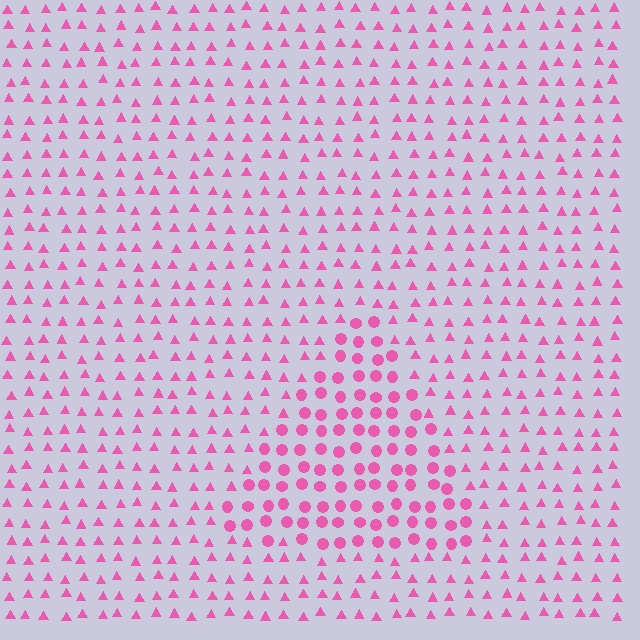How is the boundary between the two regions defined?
The boundary is defined by a change in element shape: circles inside vs. triangles outside. All elements share the same color and spacing.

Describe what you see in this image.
The image is filled with small pink elements arranged in a uniform grid. A triangle-shaped region contains circles, while the surrounding area contains triangles. The boundary is defined purely by the change in element shape.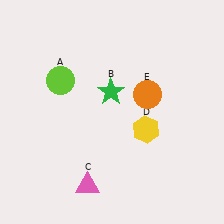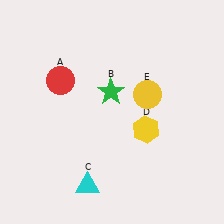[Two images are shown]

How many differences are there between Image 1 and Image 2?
There are 3 differences between the two images.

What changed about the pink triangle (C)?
In Image 1, C is pink. In Image 2, it changed to cyan.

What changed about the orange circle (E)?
In Image 1, E is orange. In Image 2, it changed to yellow.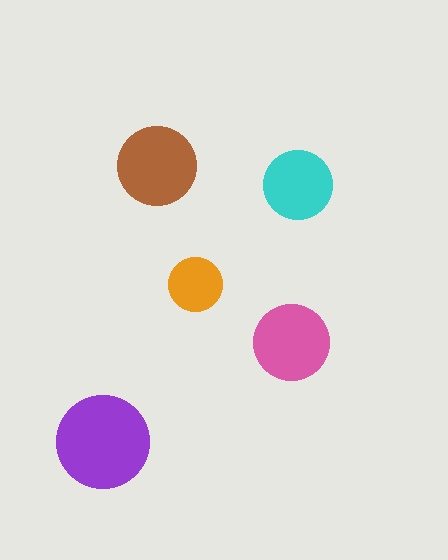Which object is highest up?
The brown circle is topmost.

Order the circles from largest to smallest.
the purple one, the brown one, the pink one, the cyan one, the orange one.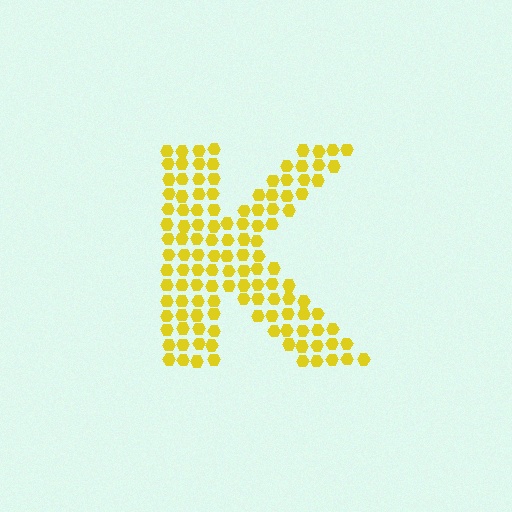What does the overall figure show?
The overall figure shows the letter K.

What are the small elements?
The small elements are hexagons.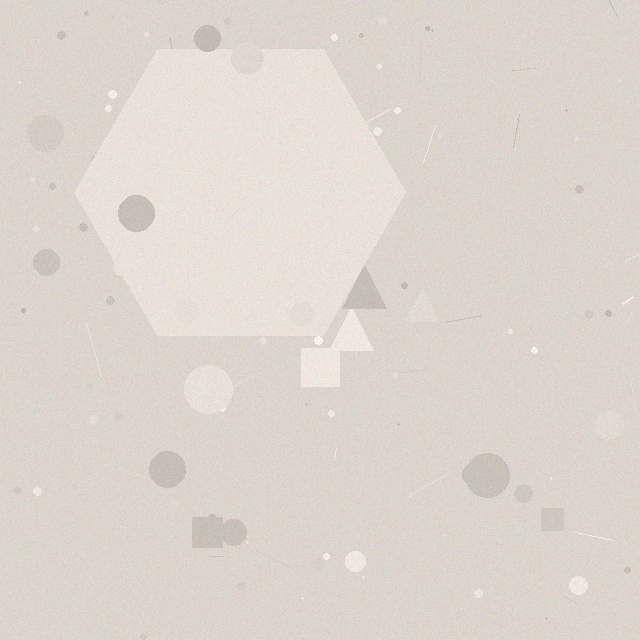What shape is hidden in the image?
A hexagon is hidden in the image.